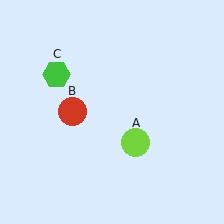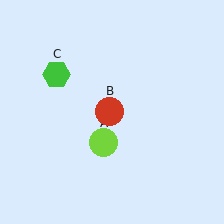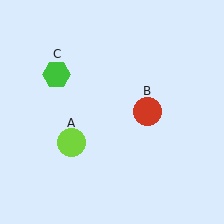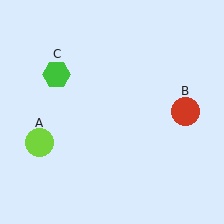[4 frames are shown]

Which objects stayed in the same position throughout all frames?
Green hexagon (object C) remained stationary.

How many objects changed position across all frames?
2 objects changed position: lime circle (object A), red circle (object B).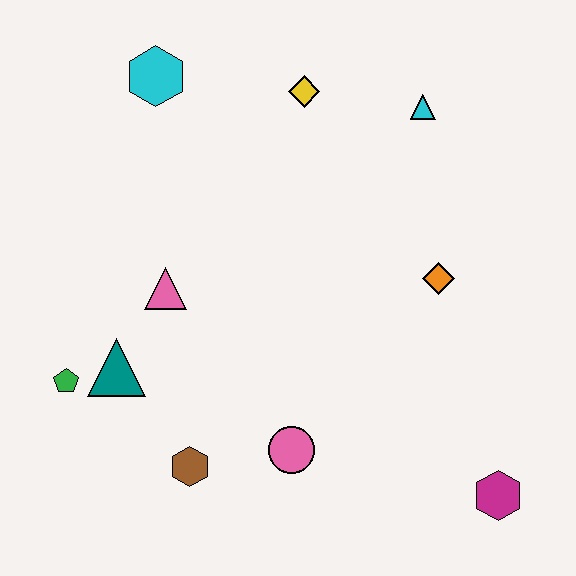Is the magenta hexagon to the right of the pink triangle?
Yes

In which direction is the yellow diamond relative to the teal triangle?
The yellow diamond is above the teal triangle.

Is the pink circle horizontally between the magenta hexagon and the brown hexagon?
Yes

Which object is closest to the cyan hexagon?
The yellow diamond is closest to the cyan hexagon.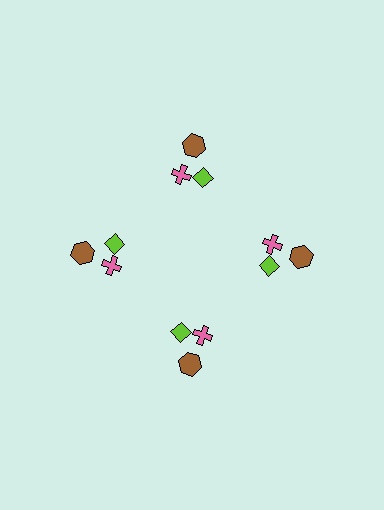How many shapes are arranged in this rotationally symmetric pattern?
There are 12 shapes, arranged in 4 groups of 3.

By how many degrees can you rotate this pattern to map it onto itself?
The pattern maps onto itself every 90 degrees of rotation.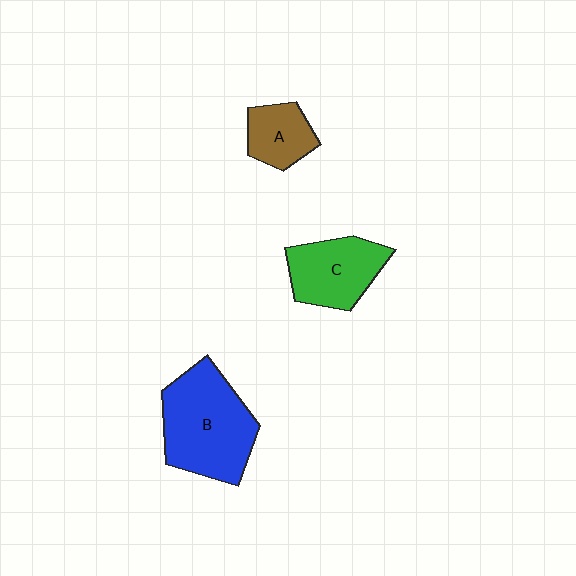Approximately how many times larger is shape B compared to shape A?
Approximately 2.3 times.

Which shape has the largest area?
Shape B (blue).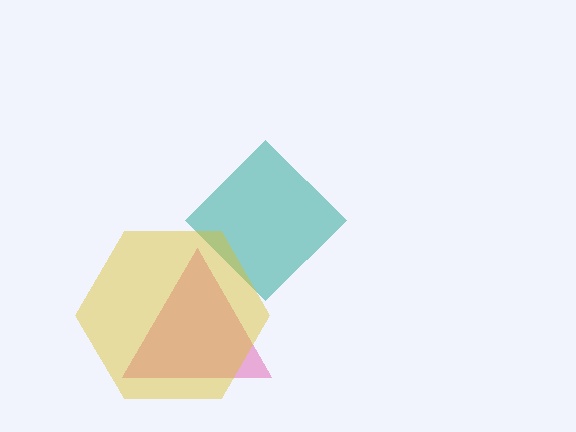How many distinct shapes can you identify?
There are 3 distinct shapes: a teal diamond, a pink triangle, a yellow hexagon.